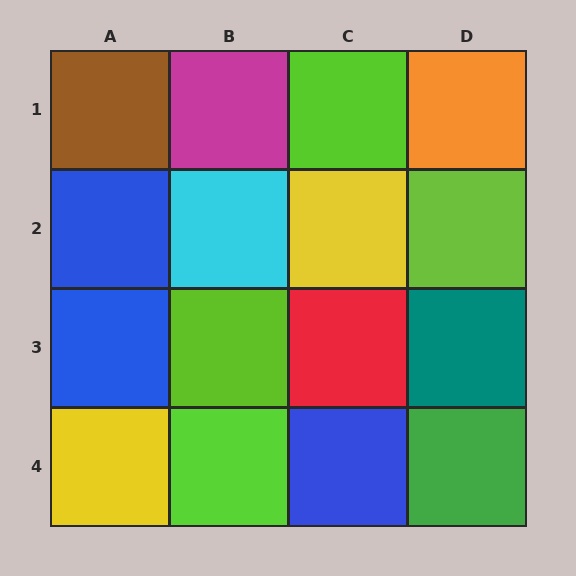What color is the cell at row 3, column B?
Lime.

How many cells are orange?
1 cell is orange.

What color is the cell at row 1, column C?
Lime.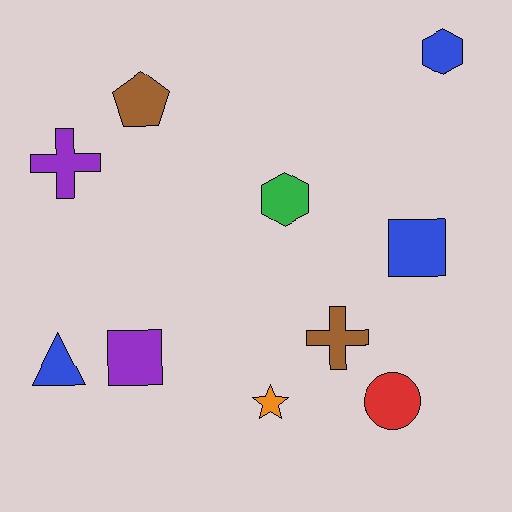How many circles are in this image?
There is 1 circle.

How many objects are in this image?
There are 10 objects.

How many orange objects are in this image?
There is 1 orange object.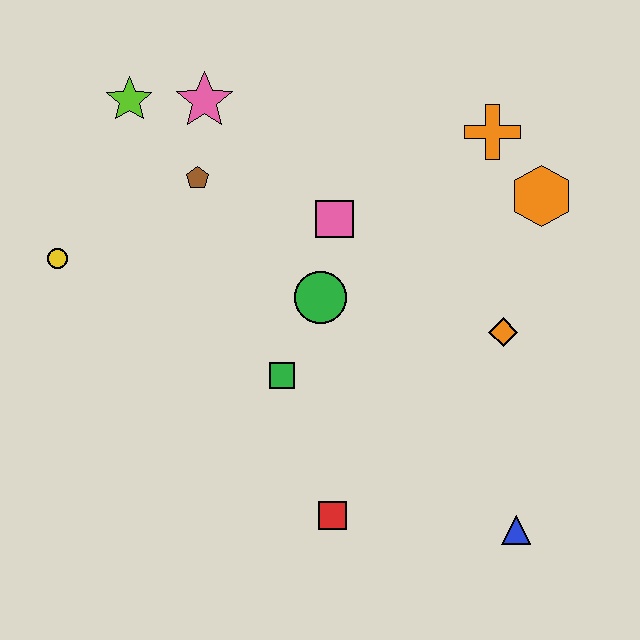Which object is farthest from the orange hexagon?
The yellow circle is farthest from the orange hexagon.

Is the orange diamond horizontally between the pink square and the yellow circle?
No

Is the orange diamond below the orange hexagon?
Yes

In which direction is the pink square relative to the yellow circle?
The pink square is to the right of the yellow circle.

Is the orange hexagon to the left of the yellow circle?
No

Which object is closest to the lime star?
The pink star is closest to the lime star.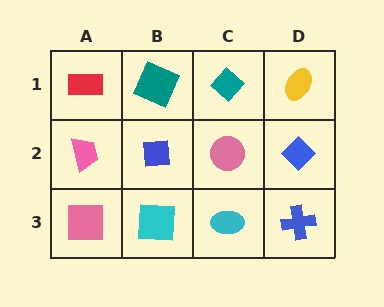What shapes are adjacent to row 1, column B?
A blue square (row 2, column B), a red rectangle (row 1, column A), a teal diamond (row 1, column C).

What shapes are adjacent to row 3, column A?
A pink trapezoid (row 2, column A), a cyan square (row 3, column B).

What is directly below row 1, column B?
A blue square.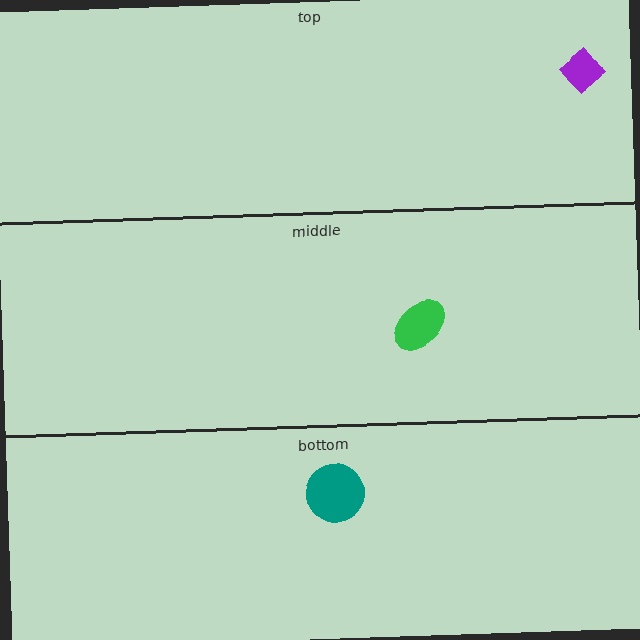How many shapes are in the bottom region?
1.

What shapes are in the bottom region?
The teal circle.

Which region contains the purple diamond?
The top region.